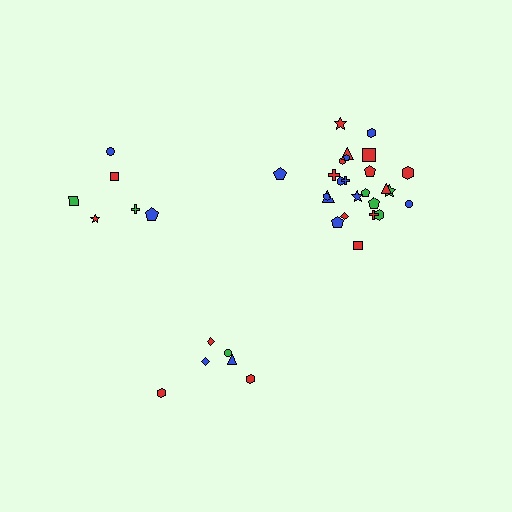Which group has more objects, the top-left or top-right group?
The top-right group.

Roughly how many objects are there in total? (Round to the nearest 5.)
Roughly 35 objects in total.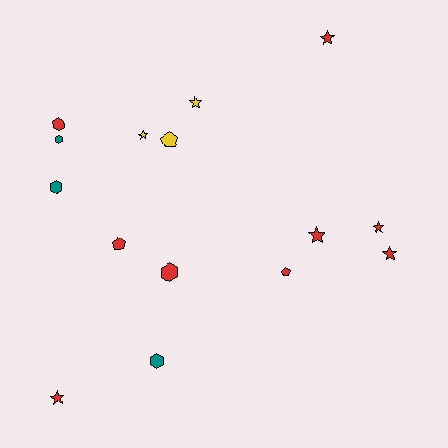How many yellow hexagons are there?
There are no yellow hexagons.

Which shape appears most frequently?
Star, with 7 objects.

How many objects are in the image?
There are 15 objects.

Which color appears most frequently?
Red, with 9 objects.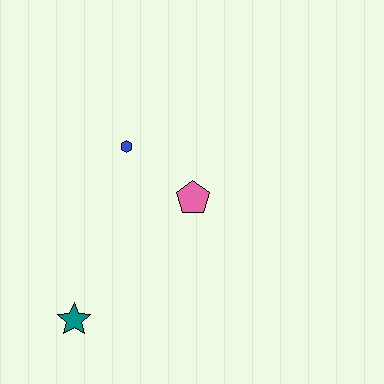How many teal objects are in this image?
There is 1 teal object.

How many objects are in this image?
There are 3 objects.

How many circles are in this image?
There are no circles.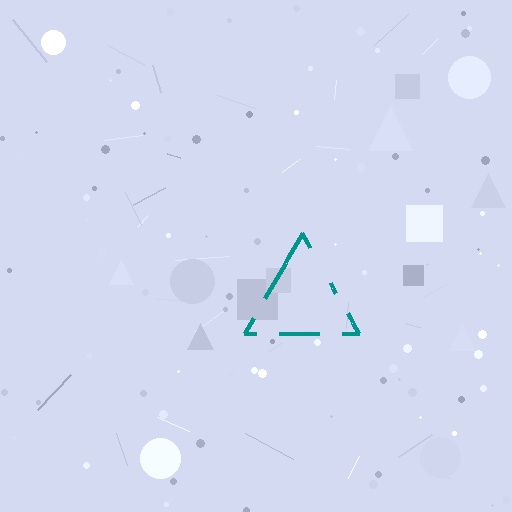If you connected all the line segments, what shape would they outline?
They would outline a triangle.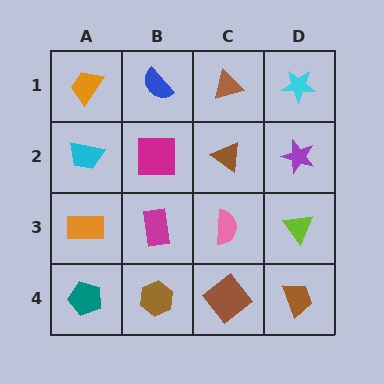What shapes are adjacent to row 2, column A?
An orange trapezoid (row 1, column A), an orange rectangle (row 3, column A), a magenta square (row 2, column B).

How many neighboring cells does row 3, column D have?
3.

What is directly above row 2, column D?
A cyan star.